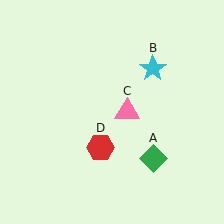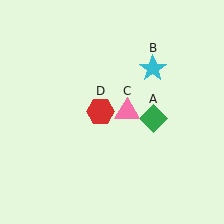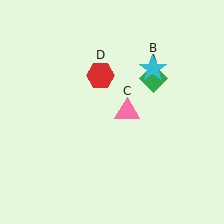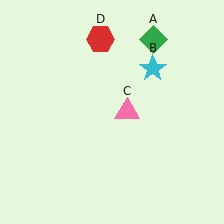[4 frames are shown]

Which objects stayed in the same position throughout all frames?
Cyan star (object B) and pink triangle (object C) remained stationary.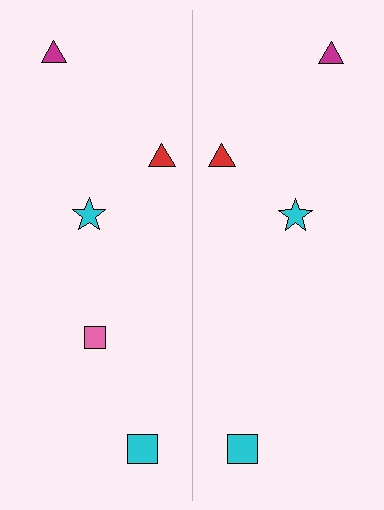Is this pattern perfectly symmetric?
No, the pattern is not perfectly symmetric. A pink square is missing from the right side.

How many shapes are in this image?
There are 9 shapes in this image.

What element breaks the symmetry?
A pink square is missing from the right side.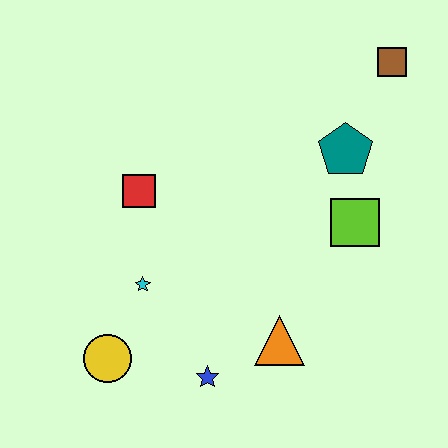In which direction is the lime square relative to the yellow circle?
The lime square is to the right of the yellow circle.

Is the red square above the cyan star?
Yes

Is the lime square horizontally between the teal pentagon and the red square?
No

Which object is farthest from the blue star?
The brown square is farthest from the blue star.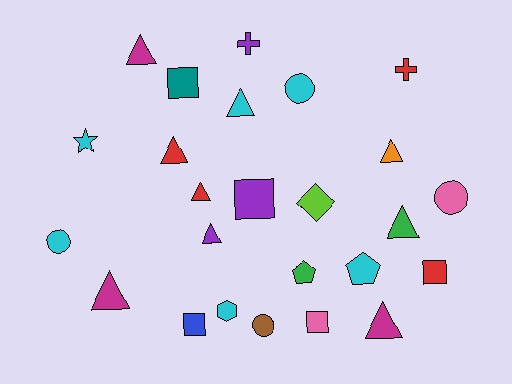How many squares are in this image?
There are 5 squares.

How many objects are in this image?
There are 25 objects.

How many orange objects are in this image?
There is 1 orange object.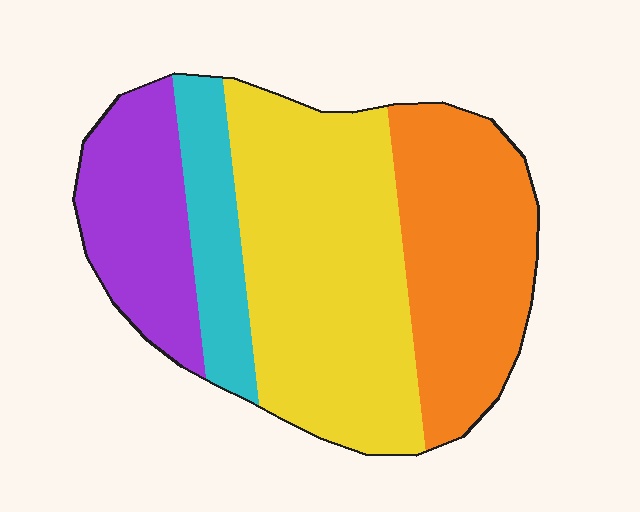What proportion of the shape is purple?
Purple covers 18% of the shape.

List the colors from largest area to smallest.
From largest to smallest: yellow, orange, purple, cyan.